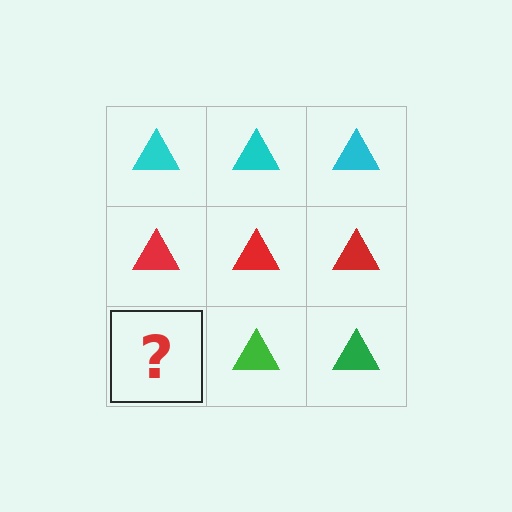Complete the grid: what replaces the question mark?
The question mark should be replaced with a green triangle.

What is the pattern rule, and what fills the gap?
The rule is that each row has a consistent color. The gap should be filled with a green triangle.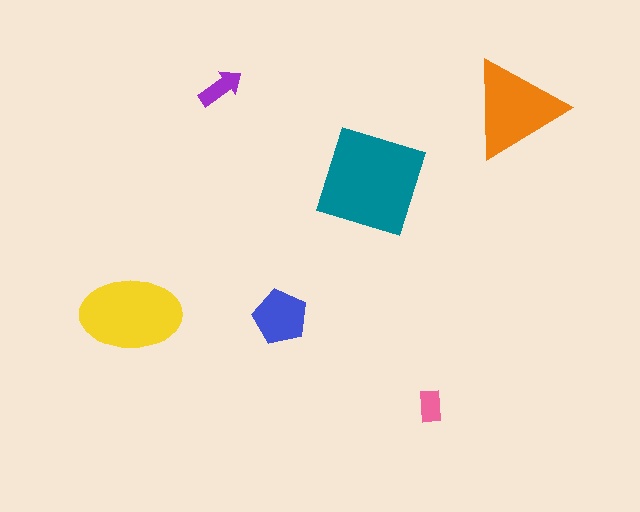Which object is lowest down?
The pink rectangle is bottommost.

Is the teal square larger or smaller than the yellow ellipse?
Larger.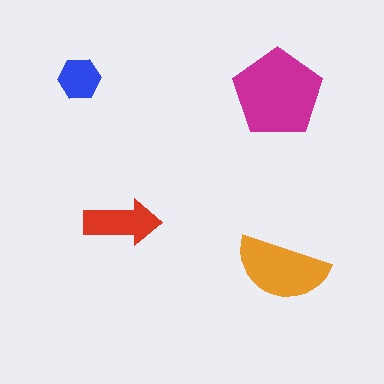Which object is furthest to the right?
The orange semicircle is rightmost.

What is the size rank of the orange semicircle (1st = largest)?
2nd.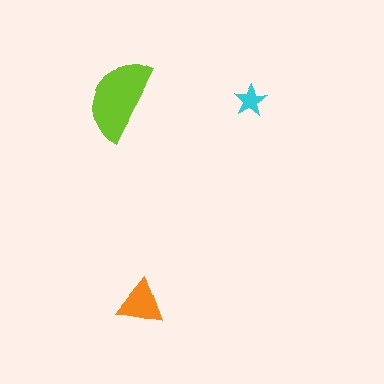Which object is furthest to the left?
The lime semicircle is leftmost.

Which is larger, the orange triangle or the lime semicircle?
The lime semicircle.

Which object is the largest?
The lime semicircle.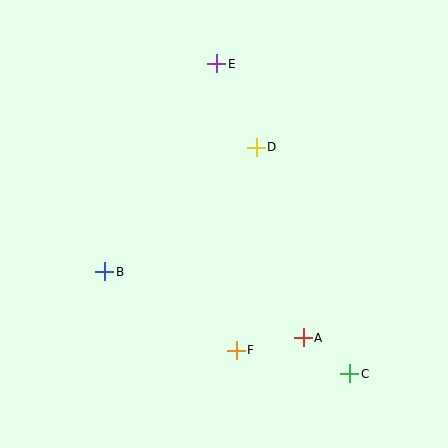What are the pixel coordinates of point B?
Point B is at (105, 272).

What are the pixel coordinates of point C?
Point C is at (350, 374).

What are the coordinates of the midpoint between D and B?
The midpoint between D and B is at (181, 209).